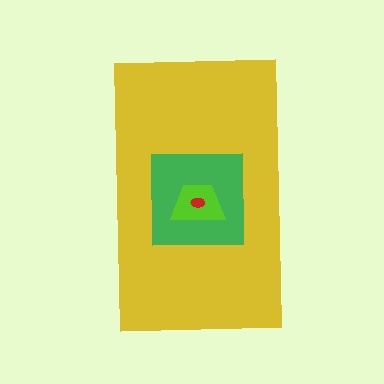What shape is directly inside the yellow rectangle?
The green square.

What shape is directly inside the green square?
The lime trapezoid.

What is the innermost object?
The red ellipse.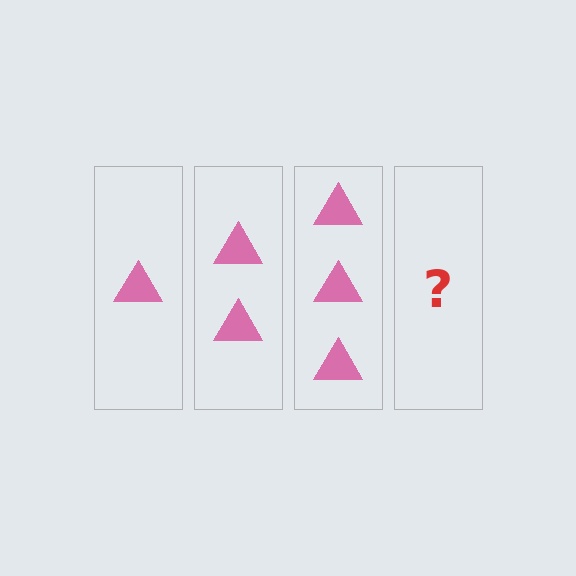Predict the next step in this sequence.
The next step is 4 triangles.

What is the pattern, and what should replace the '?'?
The pattern is that each step adds one more triangle. The '?' should be 4 triangles.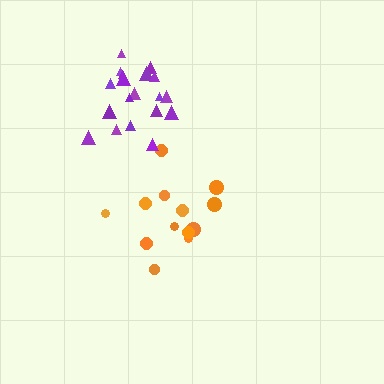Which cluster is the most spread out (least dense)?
Orange.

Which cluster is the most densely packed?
Purple.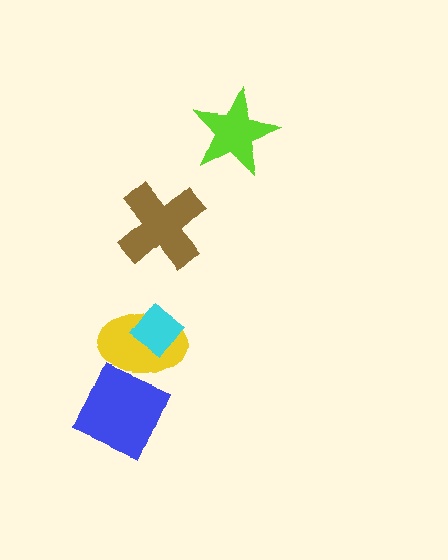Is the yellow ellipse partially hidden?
Yes, it is partially covered by another shape.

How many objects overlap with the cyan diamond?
1 object overlaps with the cyan diamond.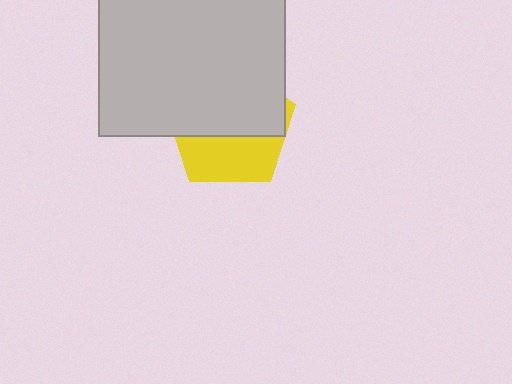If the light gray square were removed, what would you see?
You would see the complete yellow pentagon.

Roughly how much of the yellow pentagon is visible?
A small part of it is visible (roughly 39%).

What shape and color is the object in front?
The object in front is a light gray square.